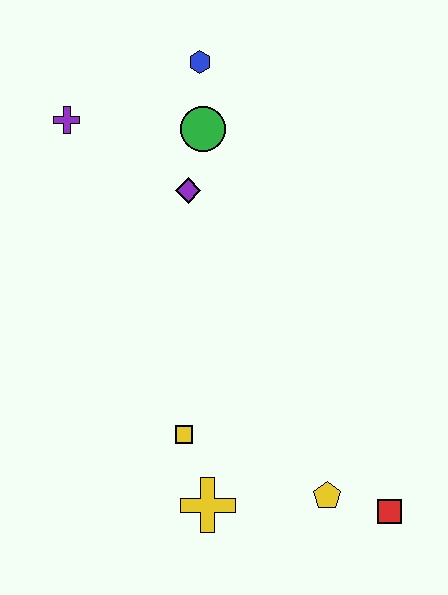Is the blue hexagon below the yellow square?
No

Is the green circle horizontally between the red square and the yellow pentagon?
No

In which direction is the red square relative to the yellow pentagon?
The red square is to the right of the yellow pentagon.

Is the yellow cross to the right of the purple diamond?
Yes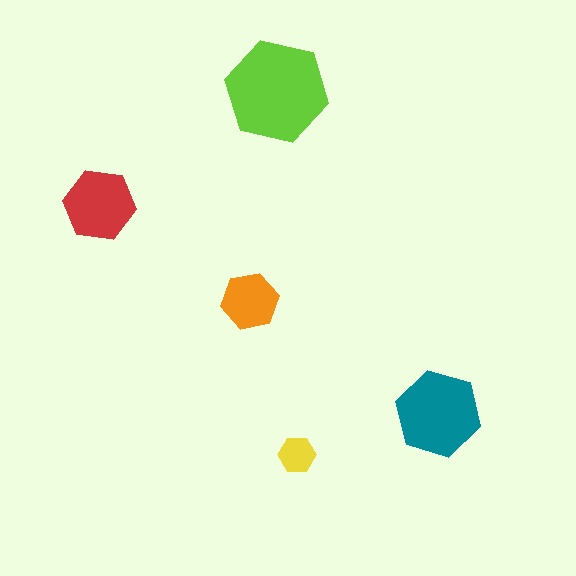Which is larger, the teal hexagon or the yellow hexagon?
The teal one.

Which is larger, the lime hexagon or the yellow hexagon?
The lime one.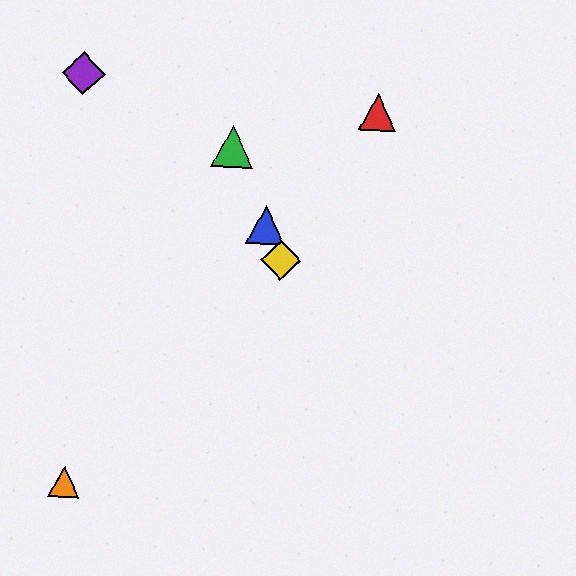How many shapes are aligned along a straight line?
3 shapes (the blue triangle, the green triangle, the yellow diamond) are aligned along a straight line.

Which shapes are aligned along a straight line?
The blue triangle, the green triangle, the yellow diamond are aligned along a straight line.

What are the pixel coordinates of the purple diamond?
The purple diamond is at (84, 74).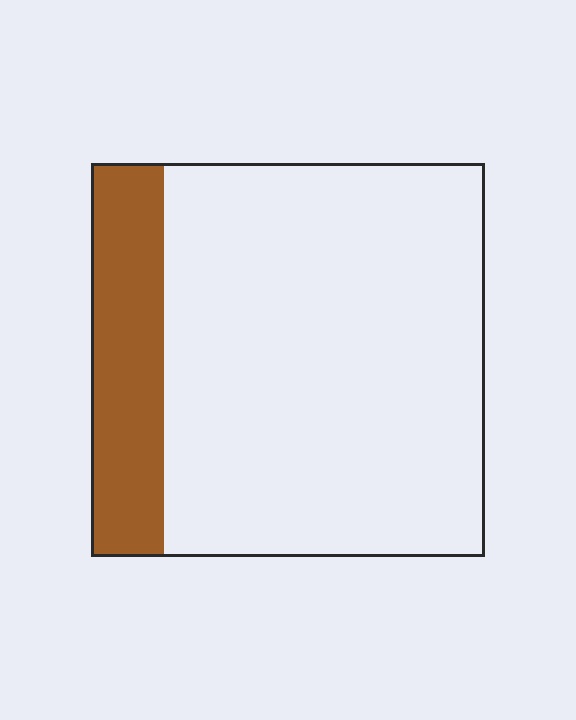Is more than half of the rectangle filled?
No.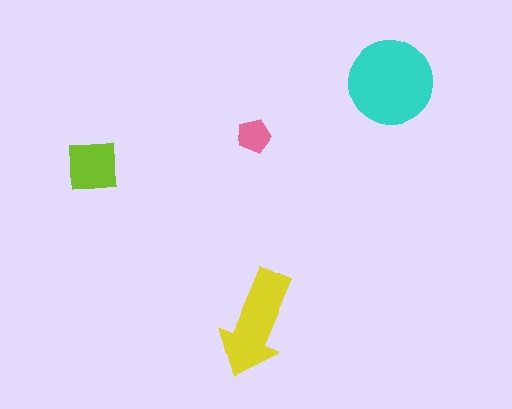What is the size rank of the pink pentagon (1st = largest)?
4th.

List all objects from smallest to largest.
The pink pentagon, the lime square, the yellow arrow, the cyan circle.